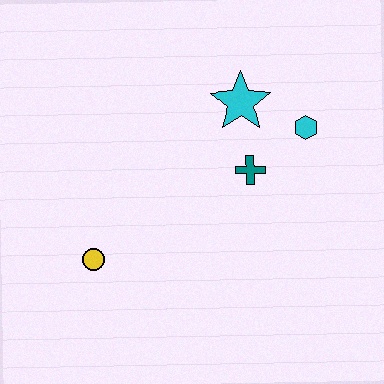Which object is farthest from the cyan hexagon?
The yellow circle is farthest from the cyan hexagon.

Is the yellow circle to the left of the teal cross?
Yes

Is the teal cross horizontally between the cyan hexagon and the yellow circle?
Yes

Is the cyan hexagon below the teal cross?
No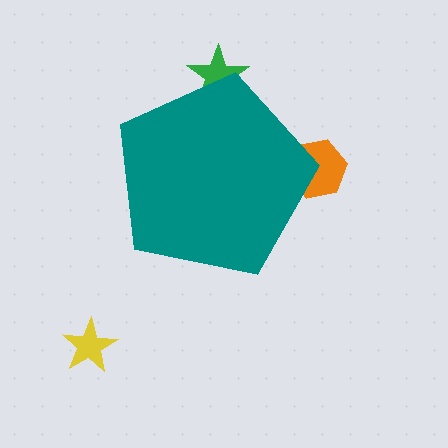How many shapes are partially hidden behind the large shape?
2 shapes are partially hidden.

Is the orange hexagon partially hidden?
Yes, the orange hexagon is partially hidden behind the teal pentagon.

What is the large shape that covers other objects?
A teal pentagon.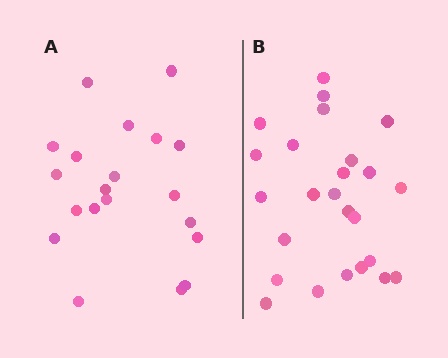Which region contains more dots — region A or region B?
Region B (the right region) has more dots.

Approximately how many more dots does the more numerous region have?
Region B has about 5 more dots than region A.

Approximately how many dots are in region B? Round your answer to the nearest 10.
About 20 dots. (The exact count is 25, which rounds to 20.)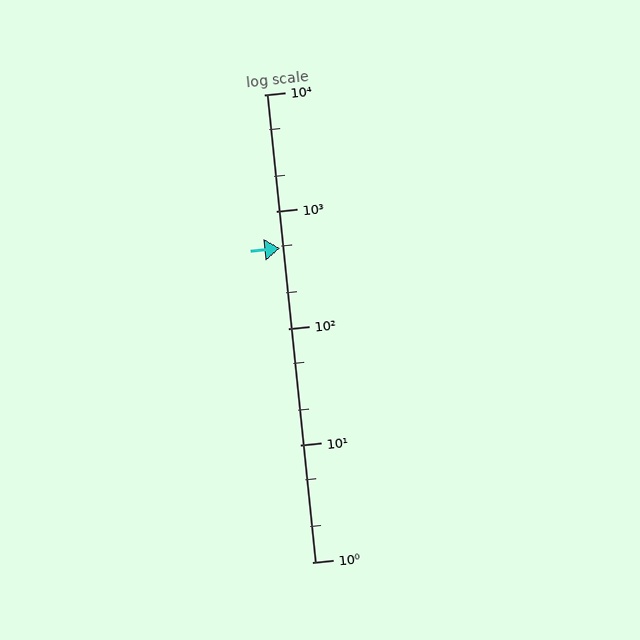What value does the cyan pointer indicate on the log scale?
The pointer indicates approximately 480.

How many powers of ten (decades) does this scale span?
The scale spans 4 decades, from 1 to 10000.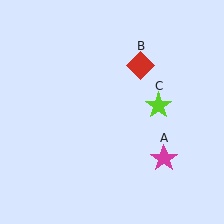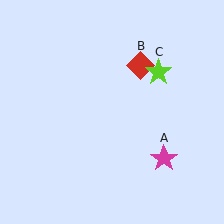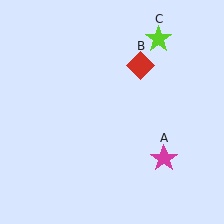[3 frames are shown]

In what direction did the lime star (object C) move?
The lime star (object C) moved up.